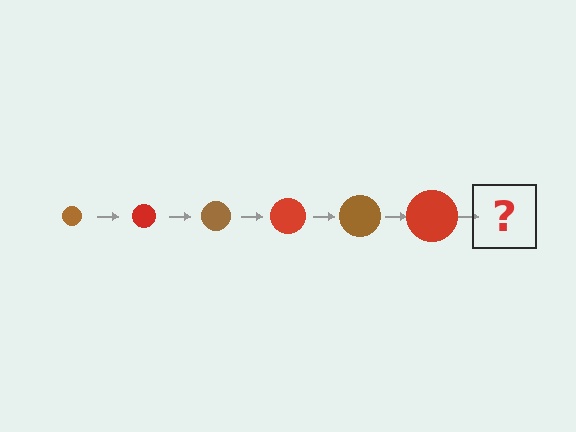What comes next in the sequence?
The next element should be a brown circle, larger than the previous one.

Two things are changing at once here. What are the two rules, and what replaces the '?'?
The two rules are that the circle grows larger each step and the color cycles through brown and red. The '?' should be a brown circle, larger than the previous one.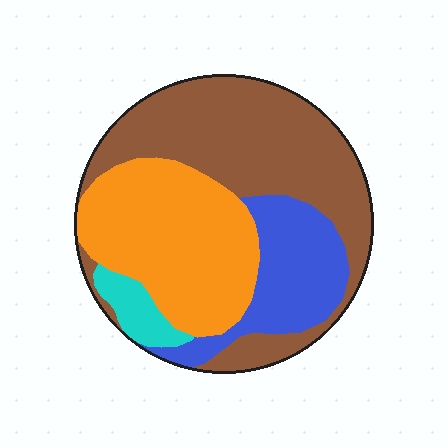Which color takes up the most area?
Brown, at roughly 45%.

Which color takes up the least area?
Cyan, at roughly 5%.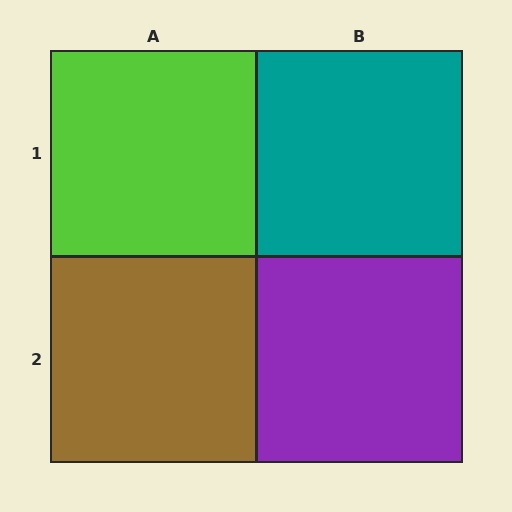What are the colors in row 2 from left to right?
Brown, purple.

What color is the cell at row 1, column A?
Lime.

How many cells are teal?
1 cell is teal.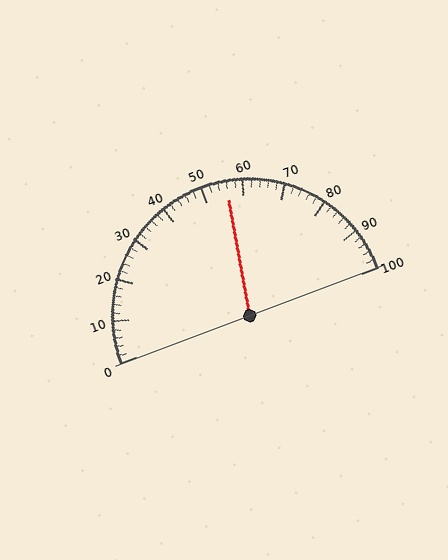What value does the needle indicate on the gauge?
The needle indicates approximately 56.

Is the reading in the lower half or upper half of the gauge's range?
The reading is in the upper half of the range (0 to 100).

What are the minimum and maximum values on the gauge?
The gauge ranges from 0 to 100.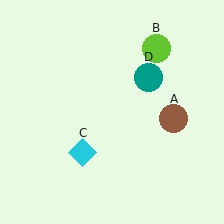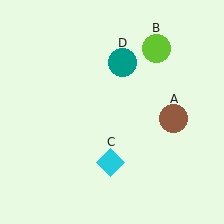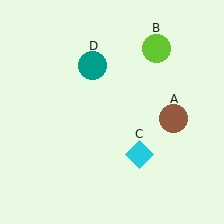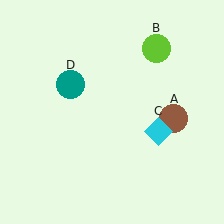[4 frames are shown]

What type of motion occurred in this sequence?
The cyan diamond (object C), teal circle (object D) rotated counterclockwise around the center of the scene.